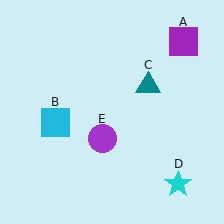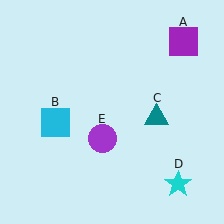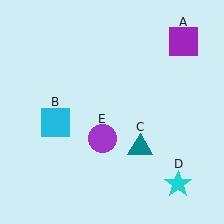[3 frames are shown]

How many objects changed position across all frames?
1 object changed position: teal triangle (object C).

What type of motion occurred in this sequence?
The teal triangle (object C) rotated clockwise around the center of the scene.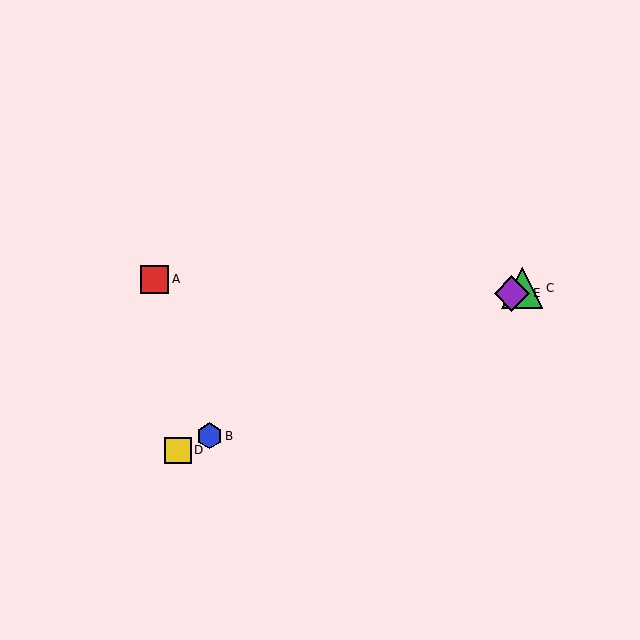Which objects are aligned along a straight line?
Objects B, C, D, E are aligned along a straight line.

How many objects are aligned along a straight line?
4 objects (B, C, D, E) are aligned along a straight line.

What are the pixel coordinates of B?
Object B is at (209, 436).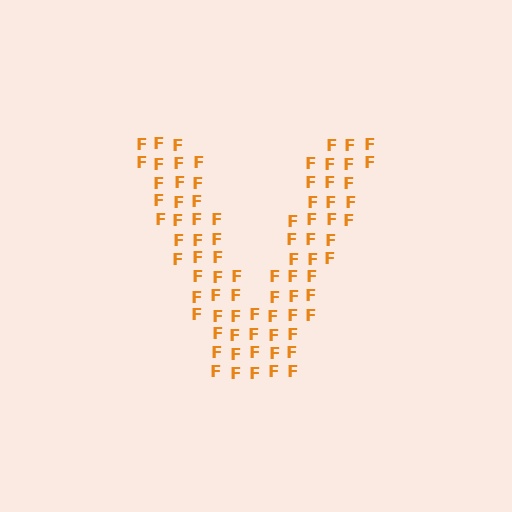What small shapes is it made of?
It is made of small letter F's.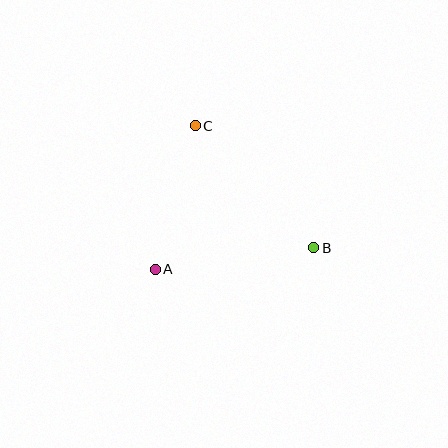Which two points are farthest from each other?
Points B and C are farthest from each other.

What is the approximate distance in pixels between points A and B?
The distance between A and B is approximately 159 pixels.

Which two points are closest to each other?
Points A and C are closest to each other.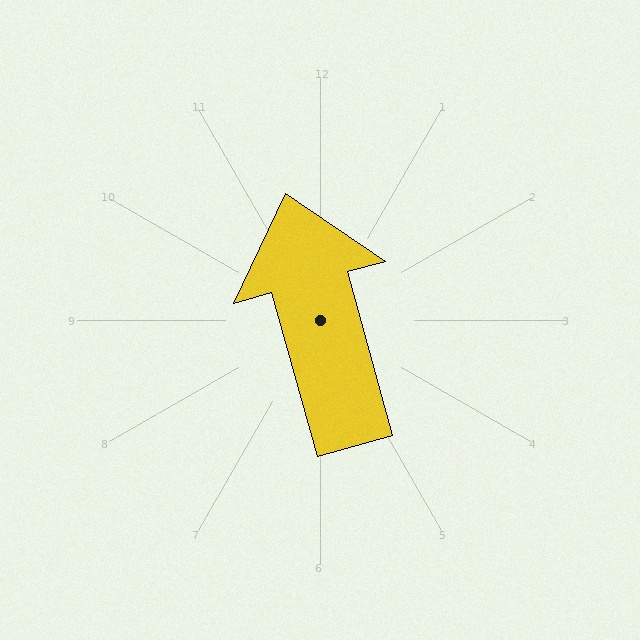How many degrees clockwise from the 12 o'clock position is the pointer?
Approximately 345 degrees.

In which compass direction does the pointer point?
North.